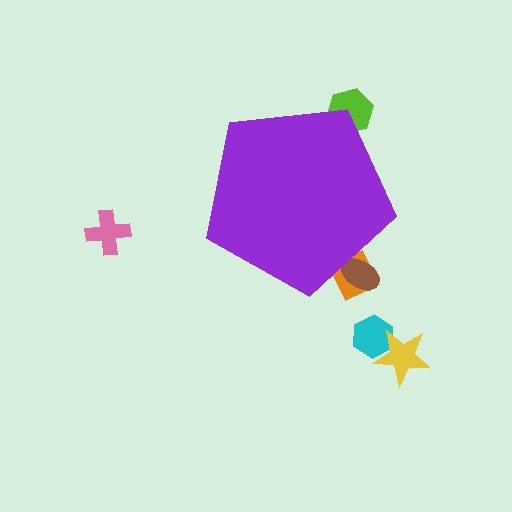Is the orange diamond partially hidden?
Yes, the orange diamond is partially hidden behind the purple pentagon.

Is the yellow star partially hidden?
No, the yellow star is fully visible.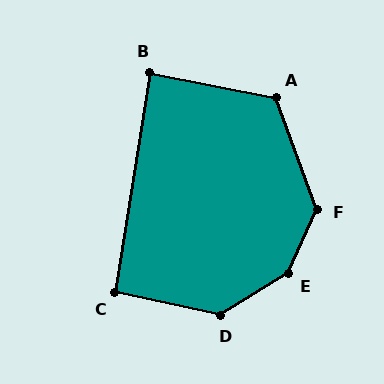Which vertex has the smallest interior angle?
B, at approximately 88 degrees.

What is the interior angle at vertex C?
Approximately 93 degrees (approximately right).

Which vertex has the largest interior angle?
E, at approximately 145 degrees.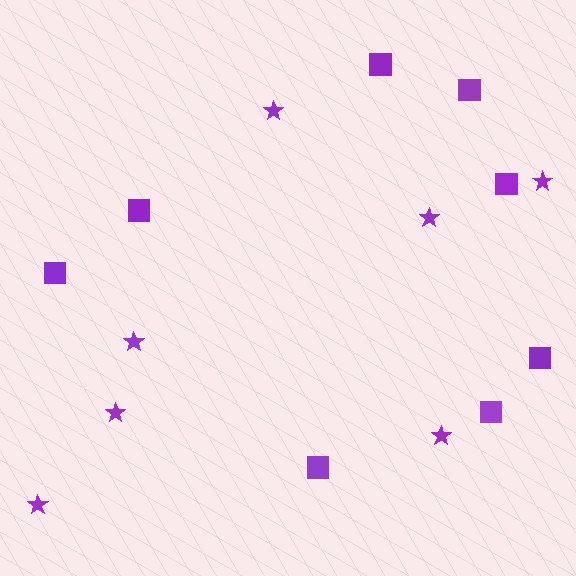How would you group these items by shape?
There are 2 groups: one group of stars (7) and one group of squares (8).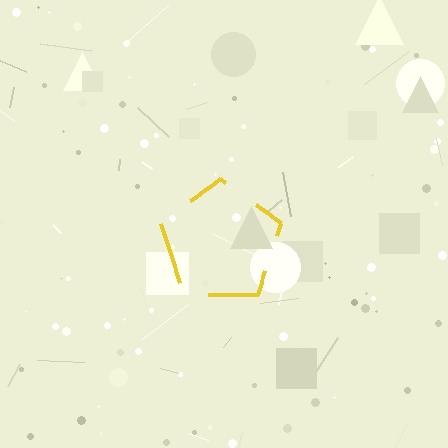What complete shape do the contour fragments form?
The contour fragments form a pentagon.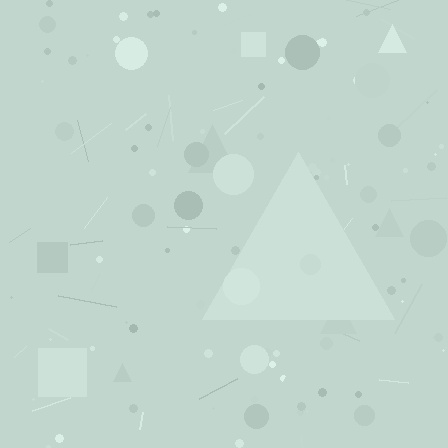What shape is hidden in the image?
A triangle is hidden in the image.